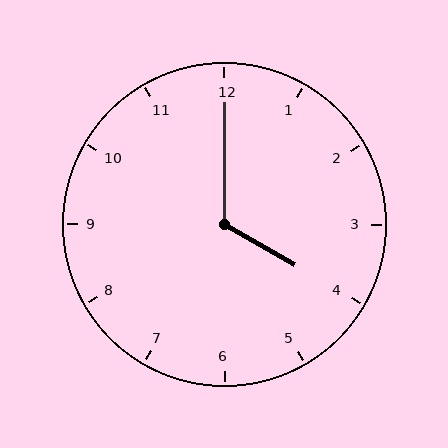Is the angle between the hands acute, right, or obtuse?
It is obtuse.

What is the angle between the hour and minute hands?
Approximately 120 degrees.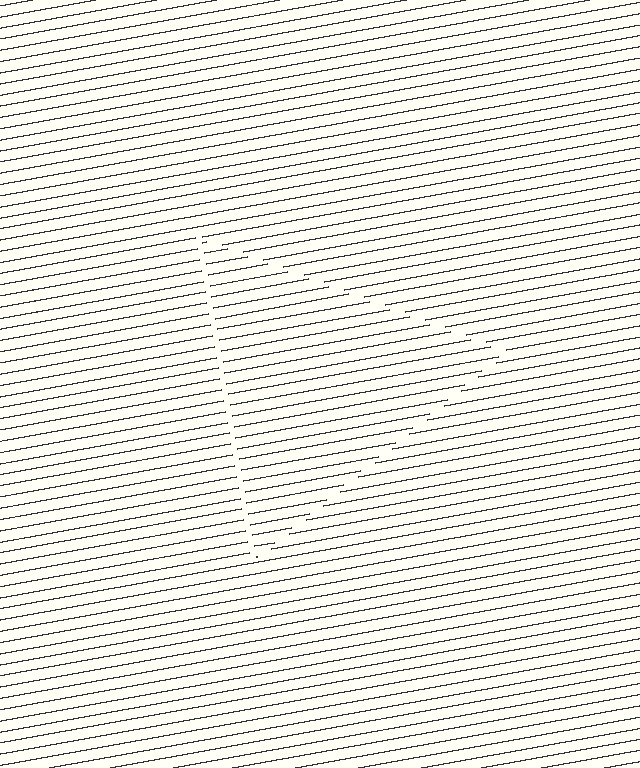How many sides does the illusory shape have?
3 sides — the line-ends trace a triangle.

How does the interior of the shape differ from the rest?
The interior of the shape contains the same grating, shifted by half a period — the contour is defined by the phase discontinuity where line-ends from the inner and outer gratings abut.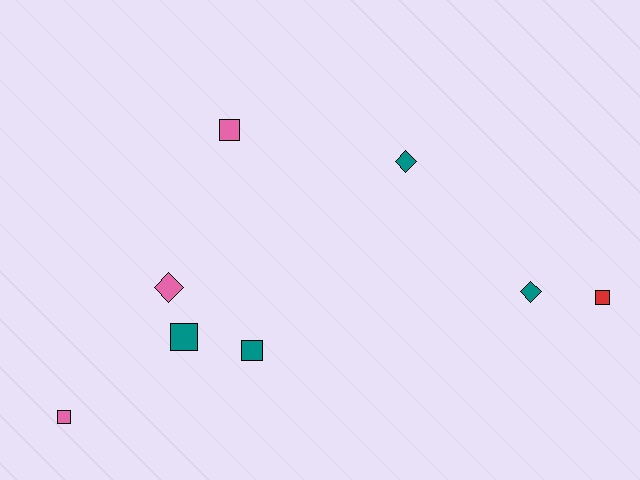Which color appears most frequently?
Teal, with 4 objects.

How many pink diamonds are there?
There is 1 pink diamond.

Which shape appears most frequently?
Square, with 5 objects.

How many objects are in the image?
There are 8 objects.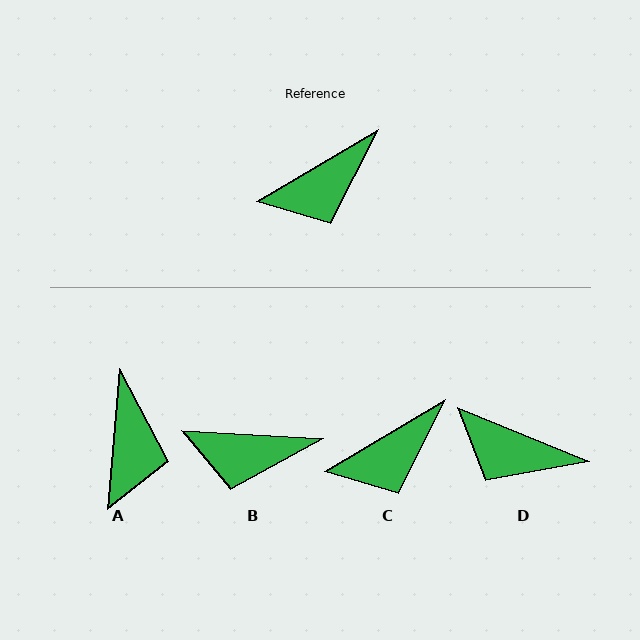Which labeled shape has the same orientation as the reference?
C.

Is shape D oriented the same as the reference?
No, it is off by about 53 degrees.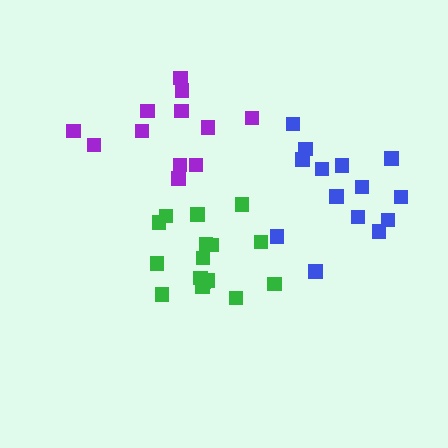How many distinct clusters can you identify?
There are 3 distinct clusters.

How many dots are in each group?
Group 1: 14 dots, Group 2: 12 dots, Group 3: 16 dots (42 total).